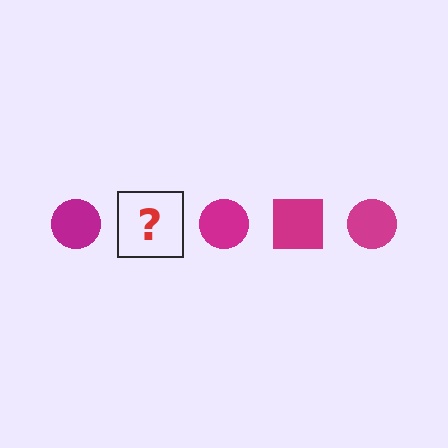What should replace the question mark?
The question mark should be replaced with a magenta square.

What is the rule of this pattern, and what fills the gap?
The rule is that the pattern cycles through circle, square shapes in magenta. The gap should be filled with a magenta square.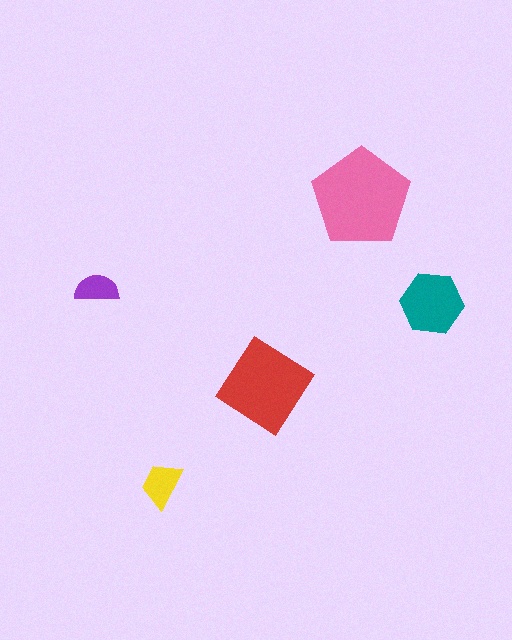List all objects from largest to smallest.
The pink pentagon, the red diamond, the teal hexagon, the yellow trapezoid, the purple semicircle.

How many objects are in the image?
There are 5 objects in the image.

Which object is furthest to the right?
The teal hexagon is rightmost.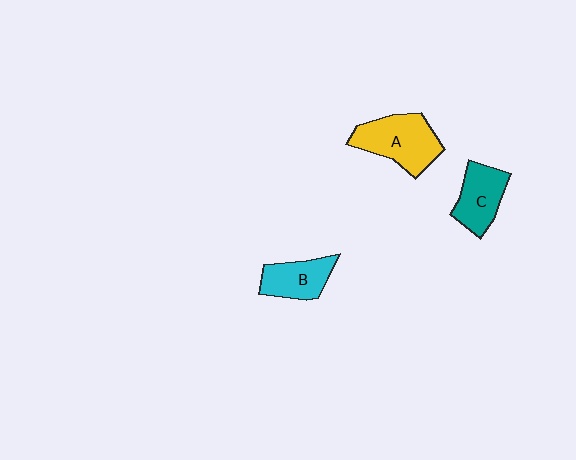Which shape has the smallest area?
Shape B (cyan).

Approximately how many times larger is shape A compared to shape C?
Approximately 1.4 times.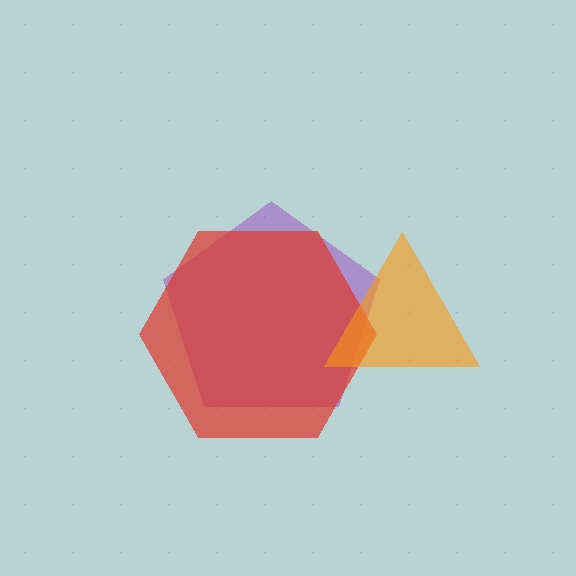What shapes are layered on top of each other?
The layered shapes are: a purple pentagon, a red hexagon, an orange triangle.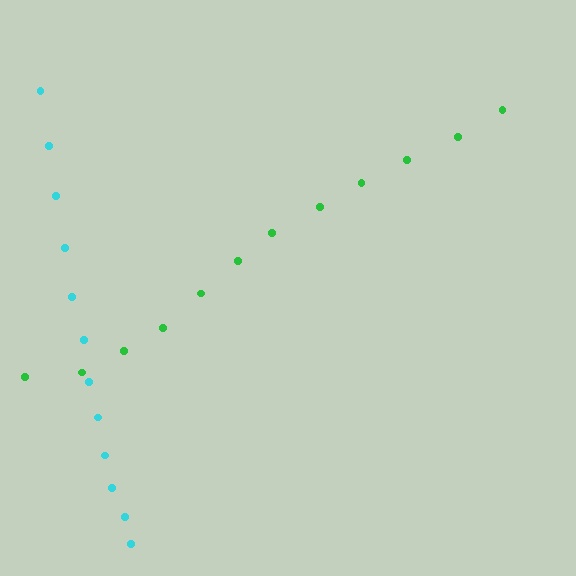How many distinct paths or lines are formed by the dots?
There are 2 distinct paths.